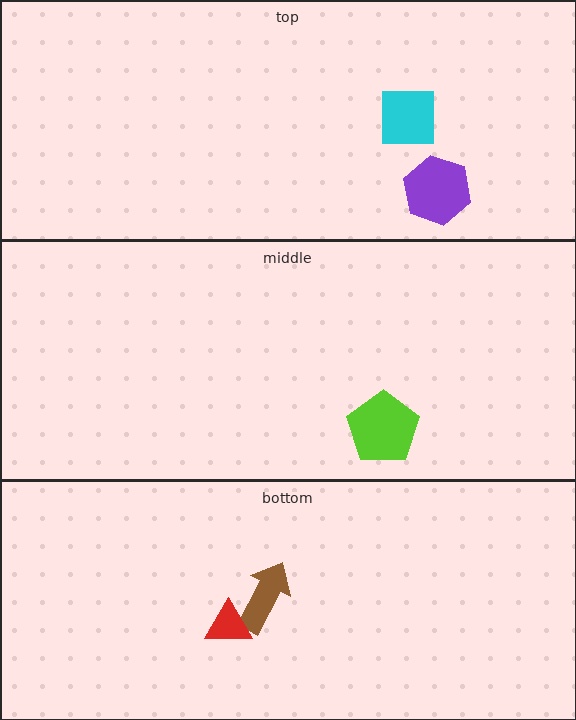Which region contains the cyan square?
The top region.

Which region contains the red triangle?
The bottom region.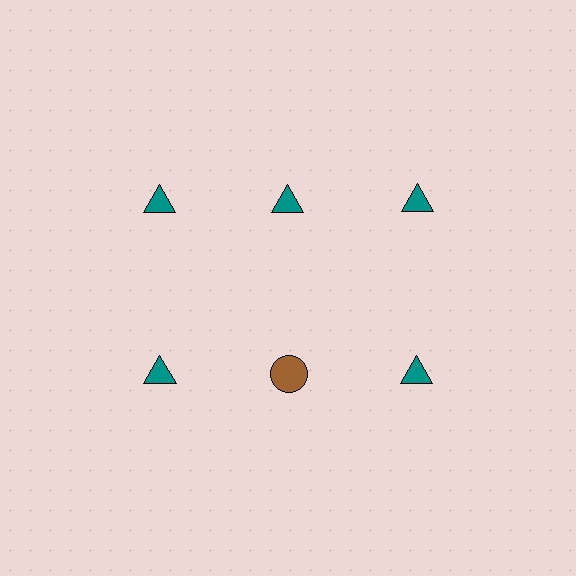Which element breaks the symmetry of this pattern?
The brown circle in the second row, second from left column breaks the symmetry. All other shapes are teal triangles.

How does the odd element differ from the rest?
It differs in both color (brown instead of teal) and shape (circle instead of triangle).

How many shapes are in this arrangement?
There are 6 shapes arranged in a grid pattern.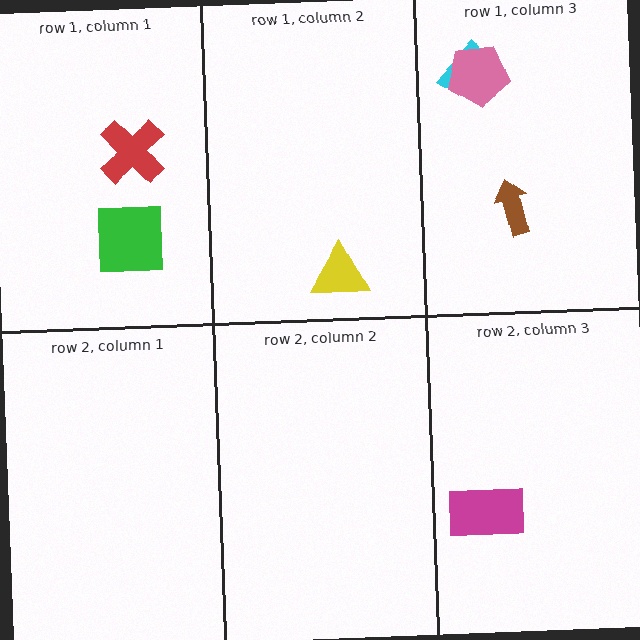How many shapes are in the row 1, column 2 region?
1.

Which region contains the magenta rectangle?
The row 2, column 3 region.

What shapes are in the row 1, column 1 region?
The red cross, the green square.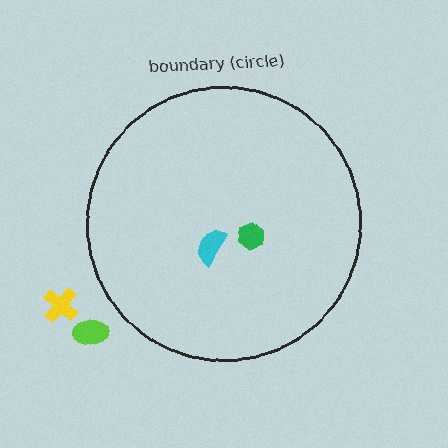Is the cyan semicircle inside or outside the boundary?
Inside.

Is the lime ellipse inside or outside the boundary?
Outside.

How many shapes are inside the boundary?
2 inside, 2 outside.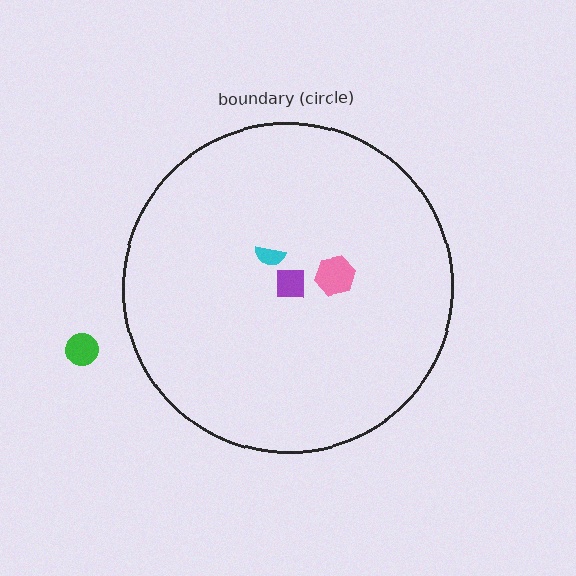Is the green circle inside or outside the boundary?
Outside.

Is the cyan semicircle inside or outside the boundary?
Inside.